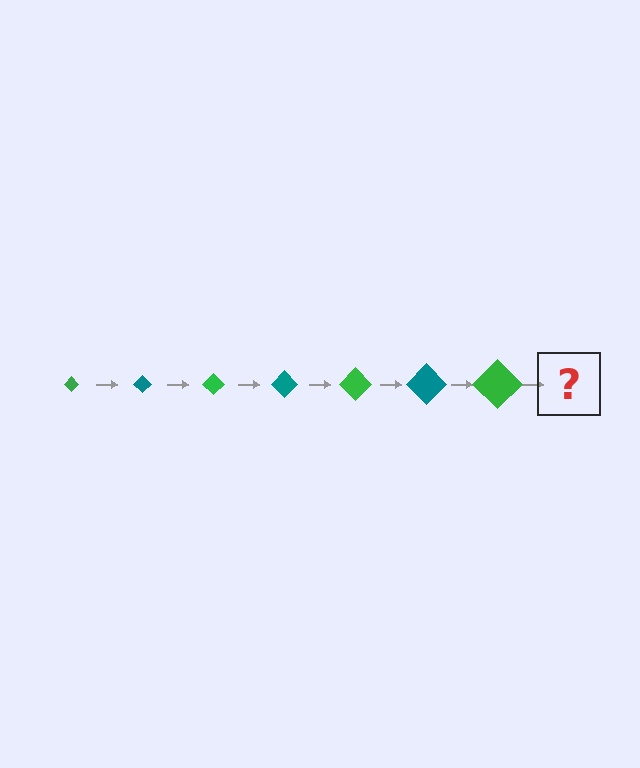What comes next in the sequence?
The next element should be a teal diamond, larger than the previous one.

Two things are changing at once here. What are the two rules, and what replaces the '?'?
The two rules are that the diamond grows larger each step and the color cycles through green and teal. The '?' should be a teal diamond, larger than the previous one.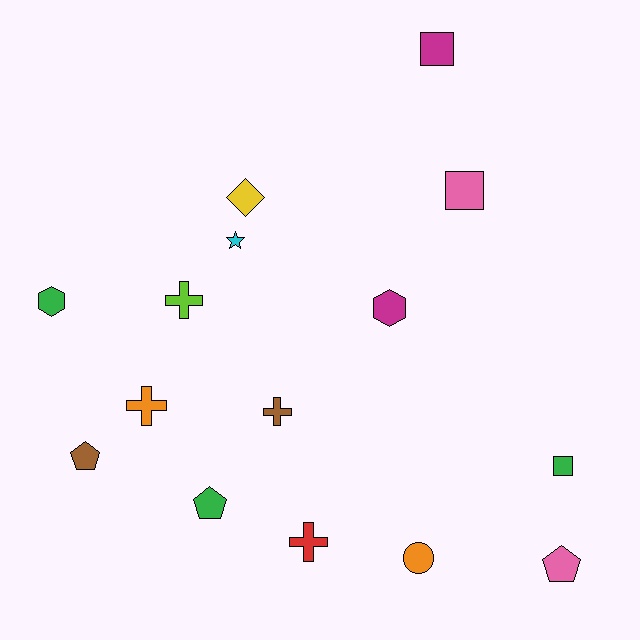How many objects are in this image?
There are 15 objects.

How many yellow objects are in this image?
There is 1 yellow object.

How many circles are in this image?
There is 1 circle.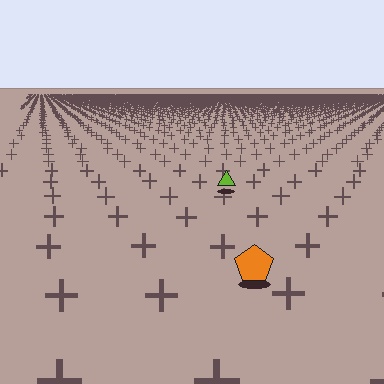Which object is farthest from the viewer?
The lime triangle is farthest from the viewer. It appears smaller and the ground texture around it is denser.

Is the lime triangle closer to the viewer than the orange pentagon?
No. The orange pentagon is closer — you can tell from the texture gradient: the ground texture is coarser near it.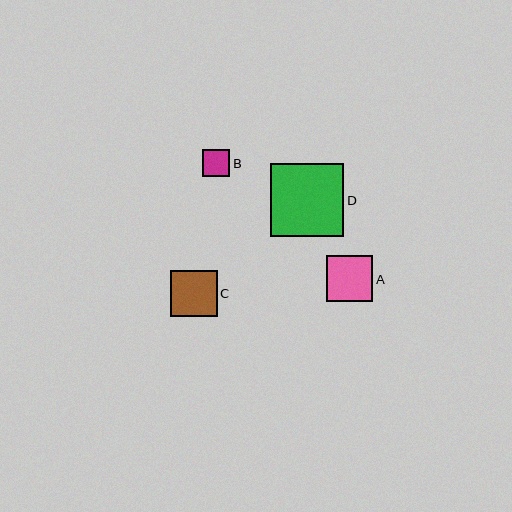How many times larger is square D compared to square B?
Square D is approximately 2.7 times the size of square B.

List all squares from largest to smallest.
From largest to smallest: D, C, A, B.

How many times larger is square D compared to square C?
Square D is approximately 1.6 times the size of square C.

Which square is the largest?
Square D is the largest with a size of approximately 73 pixels.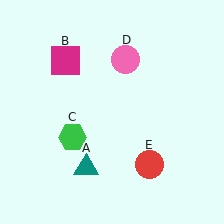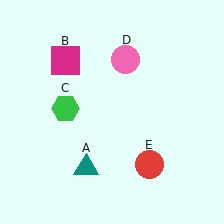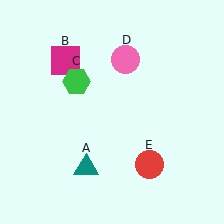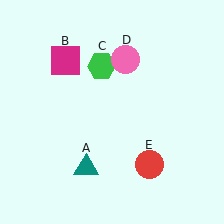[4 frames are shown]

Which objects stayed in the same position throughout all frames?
Teal triangle (object A) and magenta square (object B) and pink circle (object D) and red circle (object E) remained stationary.